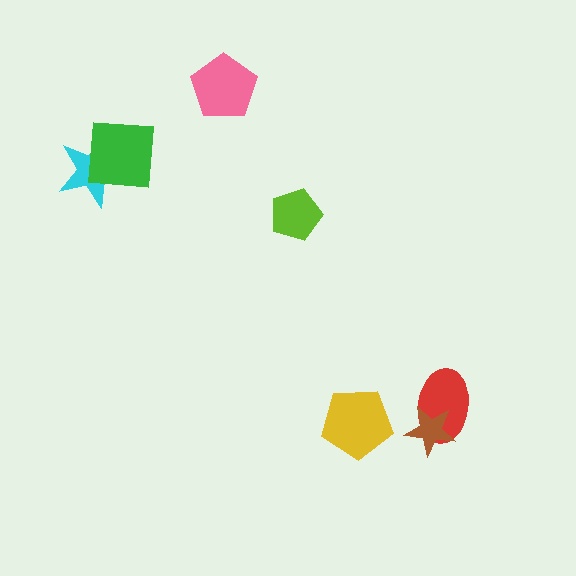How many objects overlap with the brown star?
1 object overlaps with the brown star.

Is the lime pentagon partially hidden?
No, no other shape covers it.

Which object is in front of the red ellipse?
The brown star is in front of the red ellipse.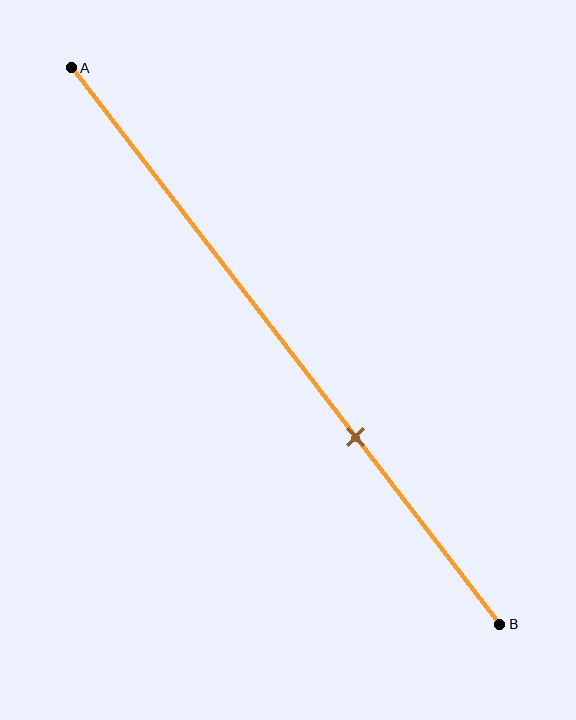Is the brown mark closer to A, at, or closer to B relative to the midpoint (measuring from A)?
The brown mark is closer to point B than the midpoint of segment AB.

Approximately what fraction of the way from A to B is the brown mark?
The brown mark is approximately 65% of the way from A to B.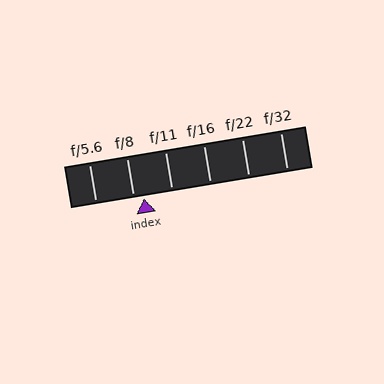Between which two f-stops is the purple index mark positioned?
The index mark is between f/8 and f/11.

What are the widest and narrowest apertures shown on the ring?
The widest aperture shown is f/5.6 and the narrowest is f/32.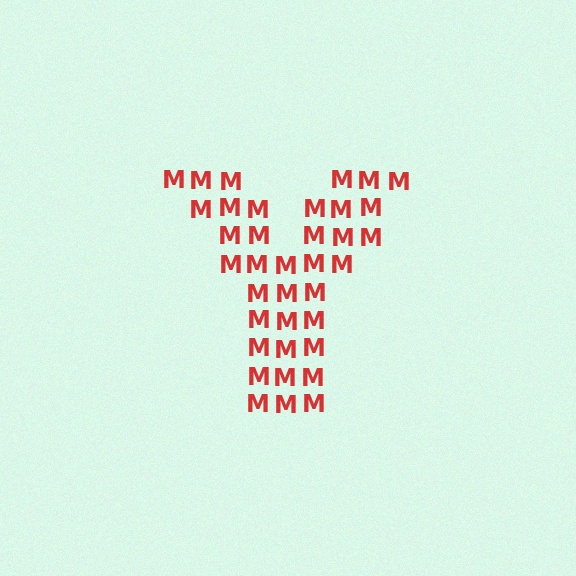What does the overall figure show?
The overall figure shows the letter Y.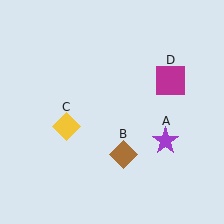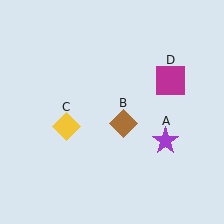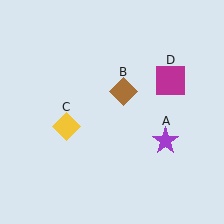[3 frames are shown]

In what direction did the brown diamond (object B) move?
The brown diamond (object B) moved up.